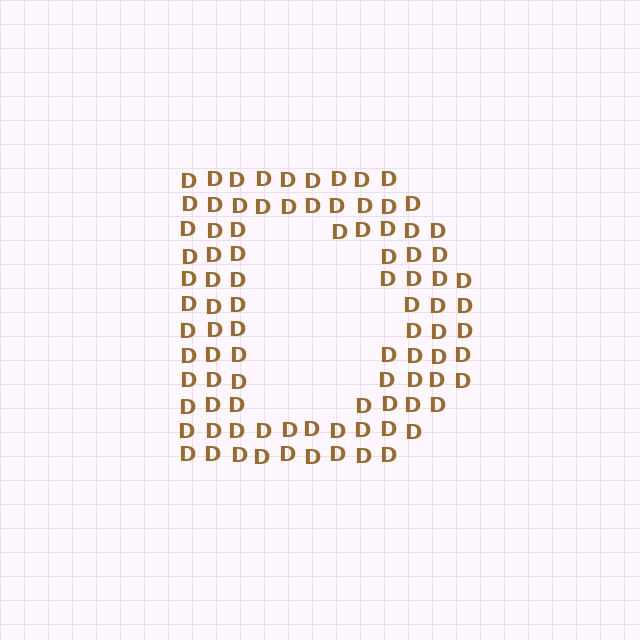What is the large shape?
The large shape is the letter D.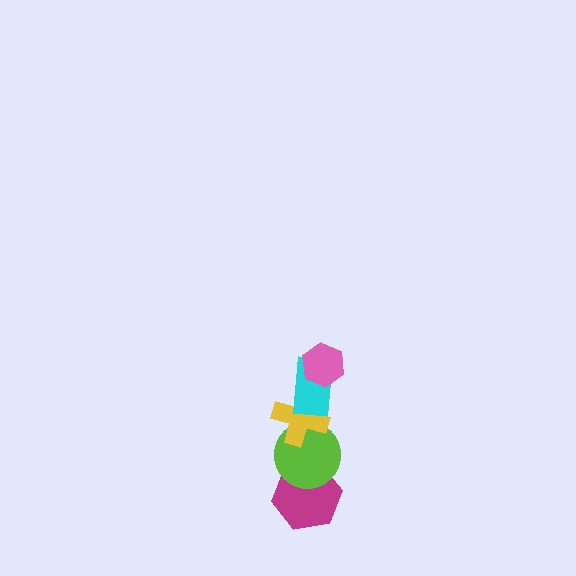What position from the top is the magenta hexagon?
The magenta hexagon is 5th from the top.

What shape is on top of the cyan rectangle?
The pink hexagon is on top of the cyan rectangle.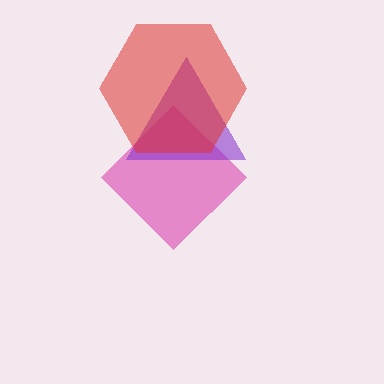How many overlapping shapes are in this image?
There are 3 overlapping shapes in the image.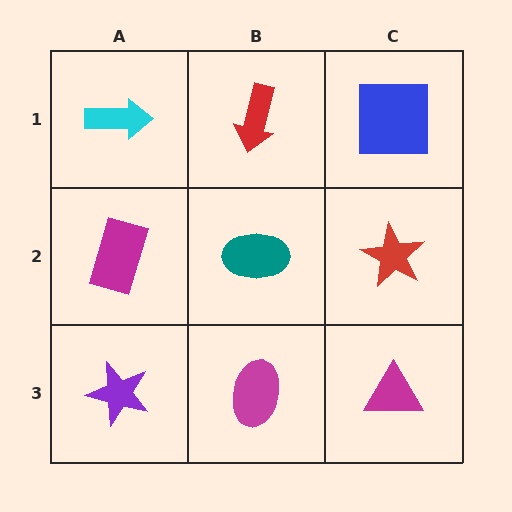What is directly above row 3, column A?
A magenta rectangle.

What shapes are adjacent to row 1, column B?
A teal ellipse (row 2, column B), a cyan arrow (row 1, column A), a blue square (row 1, column C).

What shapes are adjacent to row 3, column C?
A red star (row 2, column C), a magenta ellipse (row 3, column B).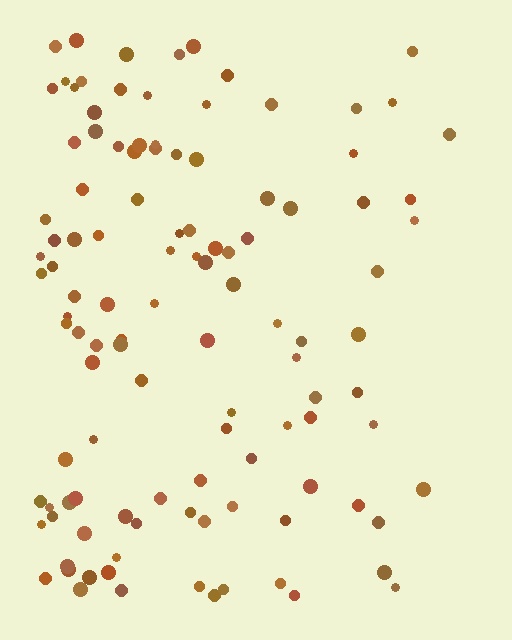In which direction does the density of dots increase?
From right to left, with the left side densest.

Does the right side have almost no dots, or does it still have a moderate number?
Still a moderate number, just noticeably fewer than the left.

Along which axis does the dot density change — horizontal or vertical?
Horizontal.